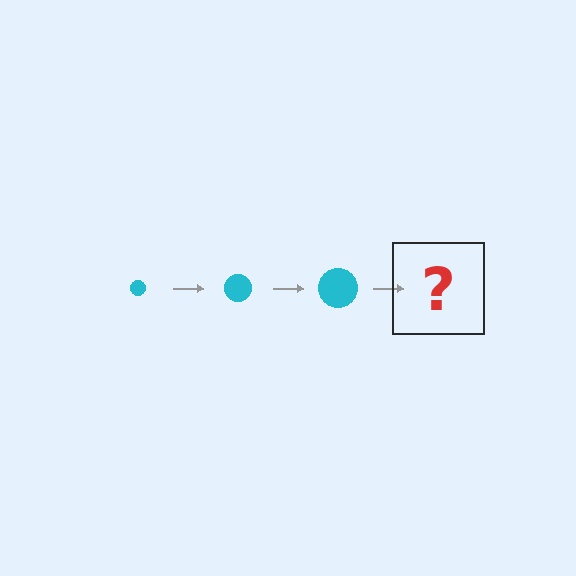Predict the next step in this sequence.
The next step is a cyan circle, larger than the previous one.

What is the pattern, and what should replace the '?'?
The pattern is that the circle gets progressively larger each step. The '?' should be a cyan circle, larger than the previous one.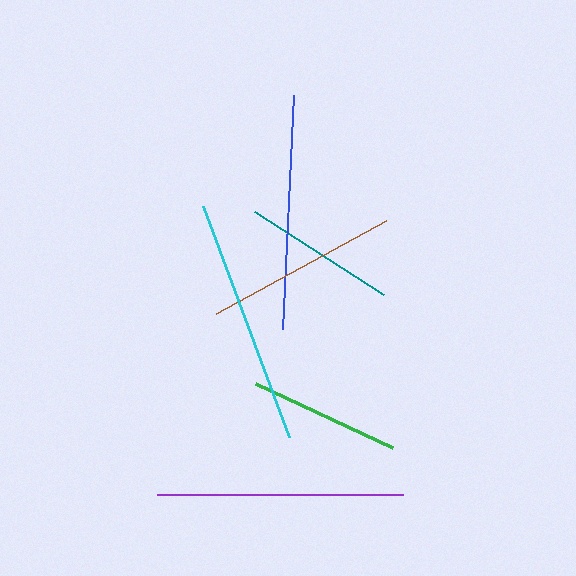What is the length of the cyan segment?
The cyan segment is approximately 246 pixels long.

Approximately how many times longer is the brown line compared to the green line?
The brown line is approximately 1.3 times the length of the green line.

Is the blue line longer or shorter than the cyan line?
The cyan line is longer than the blue line.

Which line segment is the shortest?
The green line is the shortest at approximately 152 pixels.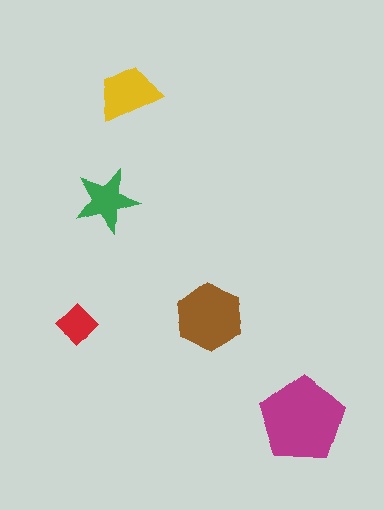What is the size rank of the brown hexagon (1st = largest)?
2nd.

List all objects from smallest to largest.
The red diamond, the green star, the yellow trapezoid, the brown hexagon, the magenta pentagon.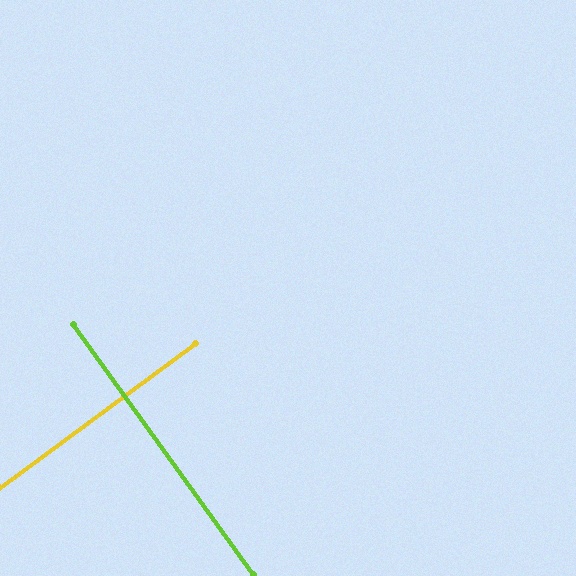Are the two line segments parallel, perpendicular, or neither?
Perpendicular — they meet at approximately 89°.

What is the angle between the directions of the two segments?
Approximately 89 degrees.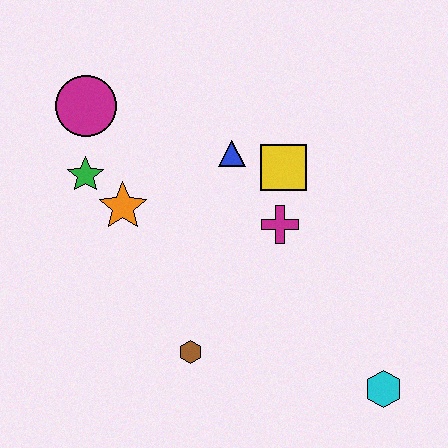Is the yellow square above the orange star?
Yes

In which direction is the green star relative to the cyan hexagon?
The green star is to the left of the cyan hexagon.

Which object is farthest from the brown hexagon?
The magenta circle is farthest from the brown hexagon.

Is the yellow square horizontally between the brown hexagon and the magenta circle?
No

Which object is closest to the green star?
The orange star is closest to the green star.